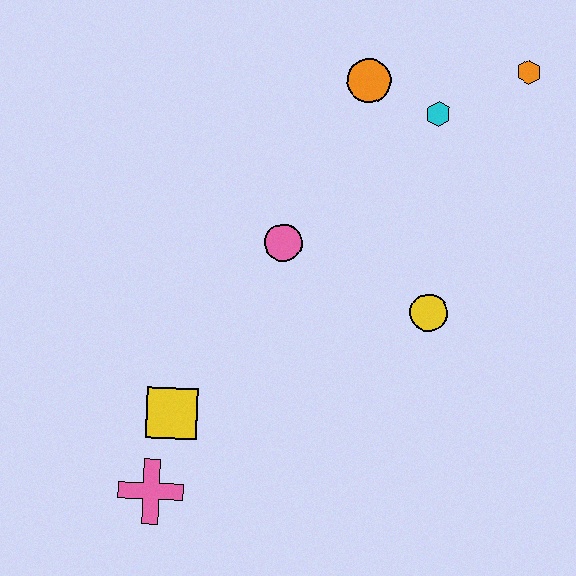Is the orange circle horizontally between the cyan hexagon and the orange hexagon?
No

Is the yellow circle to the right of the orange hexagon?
No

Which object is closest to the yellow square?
The pink cross is closest to the yellow square.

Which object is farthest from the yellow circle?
The pink cross is farthest from the yellow circle.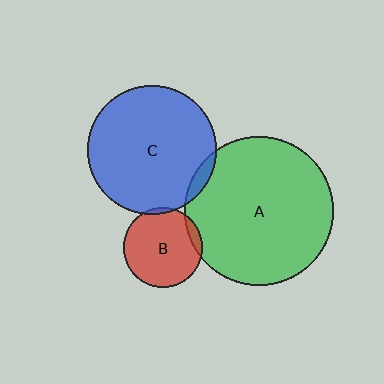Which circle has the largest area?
Circle A (green).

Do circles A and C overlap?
Yes.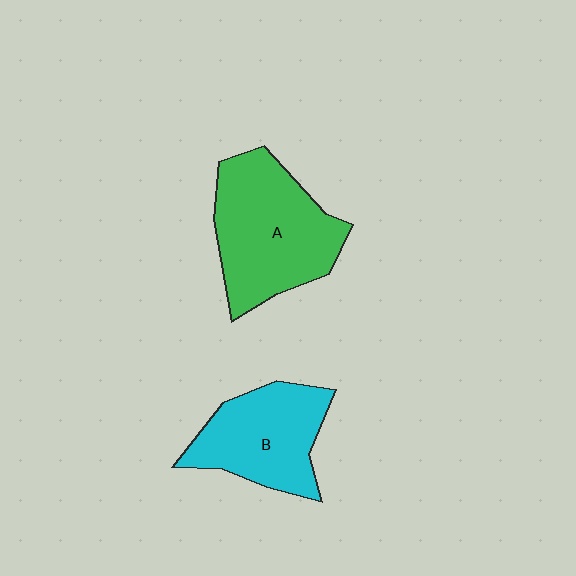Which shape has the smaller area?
Shape B (cyan).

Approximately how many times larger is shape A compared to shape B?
Approximately 1.3 times.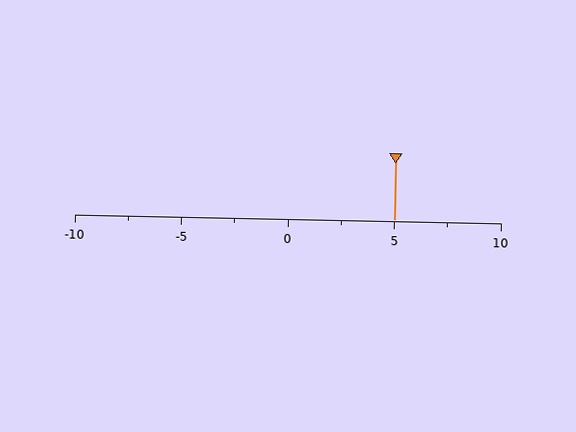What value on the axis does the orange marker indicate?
The marker indicates approximately 5.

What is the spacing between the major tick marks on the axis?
The major ticks are spaced 5 apart.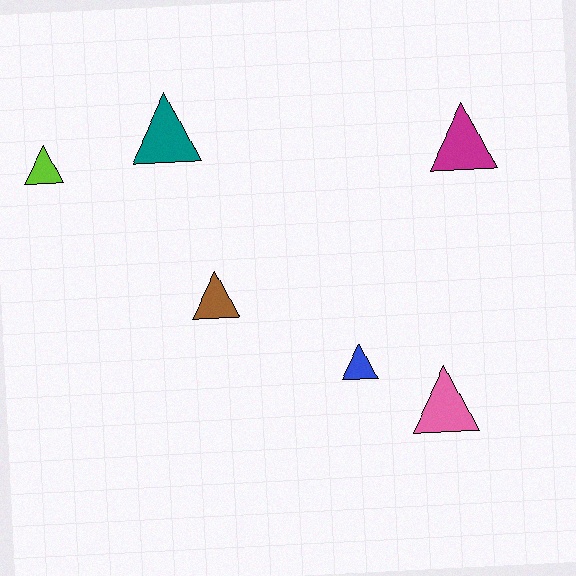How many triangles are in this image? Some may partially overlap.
There are 6 triangles.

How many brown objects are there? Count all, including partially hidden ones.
There is 1 brown object.